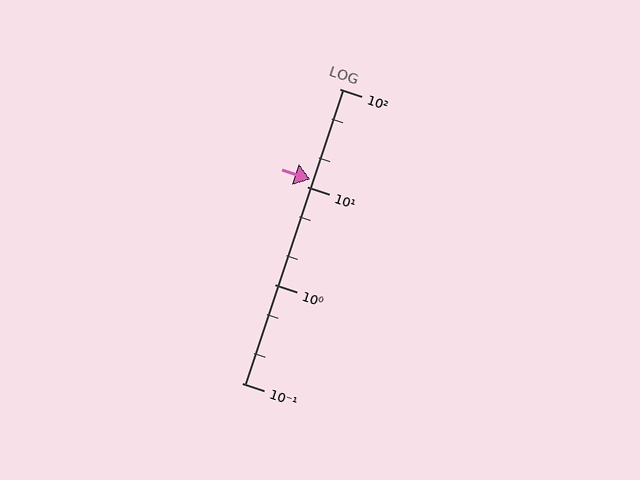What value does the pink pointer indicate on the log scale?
The pointer indicates approximately 12.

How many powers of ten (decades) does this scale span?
The scale spans 3 decades, from 0.1 to 100.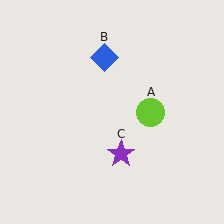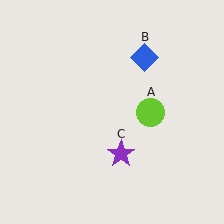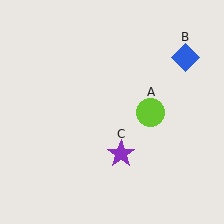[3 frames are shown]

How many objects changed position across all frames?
1 object changed position: blue diamond (object B).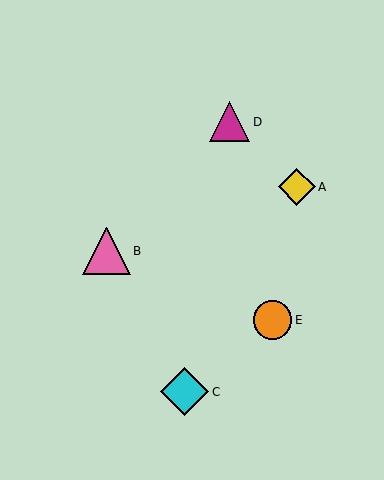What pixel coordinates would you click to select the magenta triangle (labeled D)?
Click at (230, 122) to select the magenta triangle D.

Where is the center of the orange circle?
The center of the orange circle is at (272, 320).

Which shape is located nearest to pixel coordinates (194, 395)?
The cyan diamond (labeled C) at (185, 392) is nearest to that location.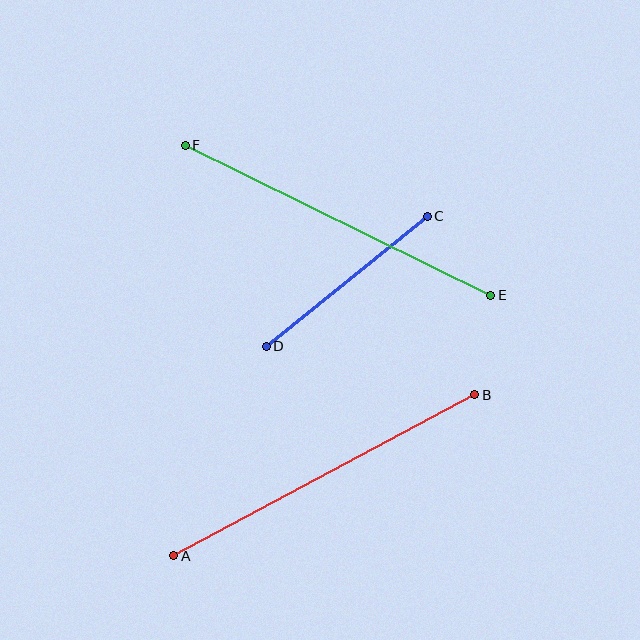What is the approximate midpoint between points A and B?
The midpoint is at approximately (324, 475) pixels.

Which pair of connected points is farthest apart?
Points A and B are farthest apart.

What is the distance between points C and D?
The distance is approximately 207 pixels.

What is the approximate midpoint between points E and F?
The midpoint is at approximately (338, 220) pixels.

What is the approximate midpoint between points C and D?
The midpoint is at approximately (347, 281) pixels.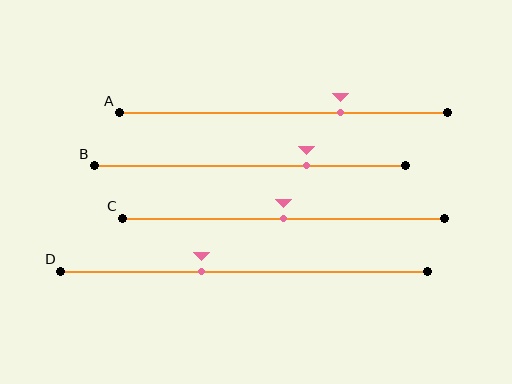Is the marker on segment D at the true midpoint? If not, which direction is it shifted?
No, the marker on segment D is shifted to the left by about 12% of the segment length.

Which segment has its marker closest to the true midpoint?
Segment C has its marker closest to the true midpoint.